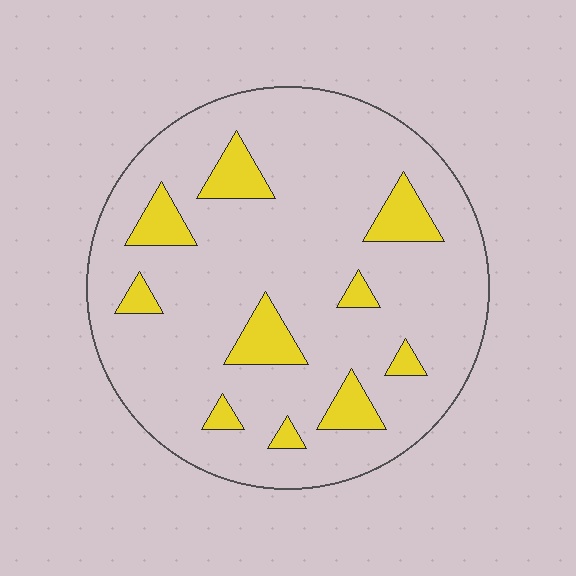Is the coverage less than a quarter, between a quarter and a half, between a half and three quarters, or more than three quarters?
Less than a quarter.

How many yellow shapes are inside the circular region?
10.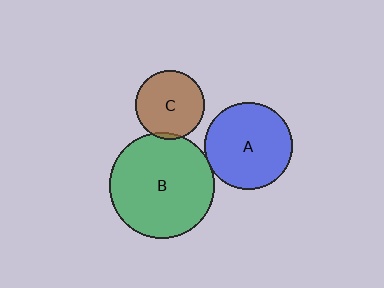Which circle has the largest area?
Circle B (green).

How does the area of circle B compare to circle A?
Approximately 1.4 times.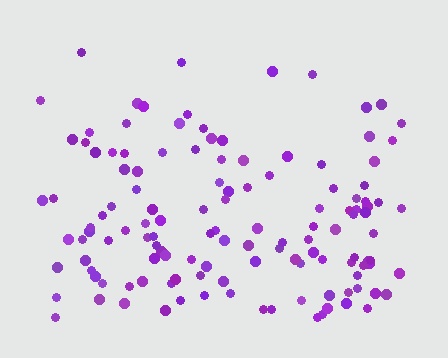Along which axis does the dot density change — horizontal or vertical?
Vertical.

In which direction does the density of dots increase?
From top to bottom, with the bottom side densest.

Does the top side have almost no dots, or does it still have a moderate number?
Still a moderate number, just noticeably fewer than the bottom.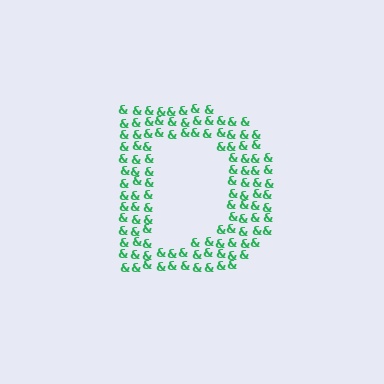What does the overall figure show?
The overall figure shows the letter D.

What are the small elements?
The small elements are ampersands.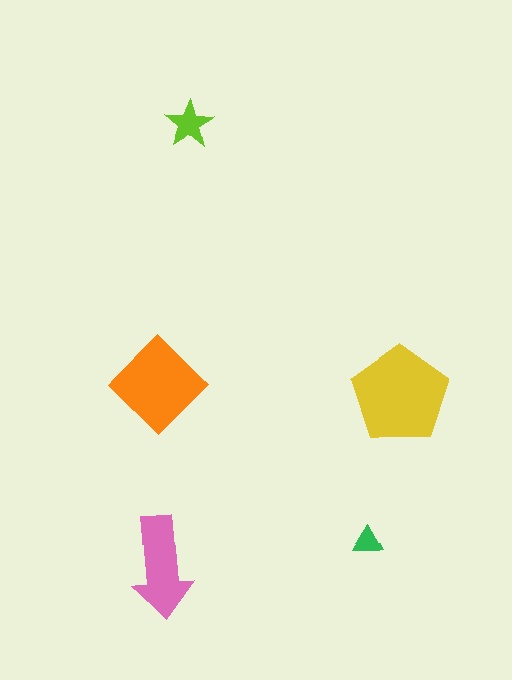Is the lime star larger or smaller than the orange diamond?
Smaller.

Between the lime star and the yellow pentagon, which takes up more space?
The yellow pentagon.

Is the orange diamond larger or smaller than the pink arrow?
Larger.